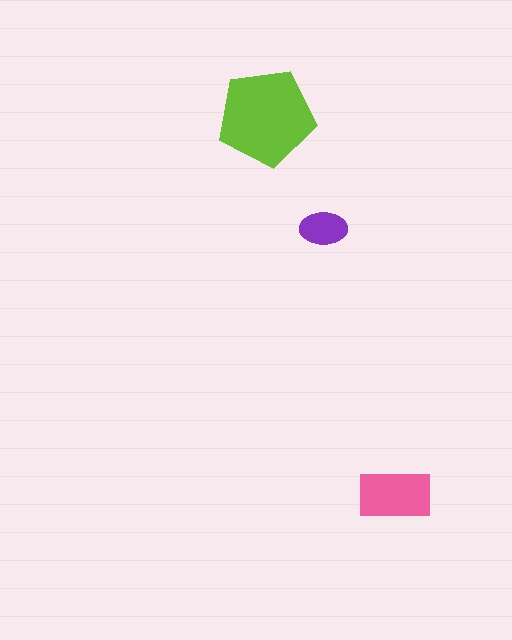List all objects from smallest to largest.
The purple ellipse, the pink rectangle, the lime pentagon.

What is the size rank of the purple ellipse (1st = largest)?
3rd.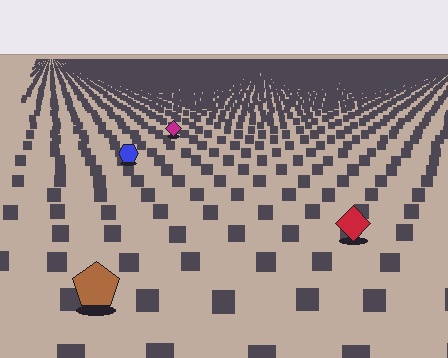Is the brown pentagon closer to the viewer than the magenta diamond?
Yes. The brown pentagon is closer — you can tell from the texture gradient: the ground texture is coarser near it.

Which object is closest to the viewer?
The brown pentagon is closest. The texture marks near it are larger and more spread out.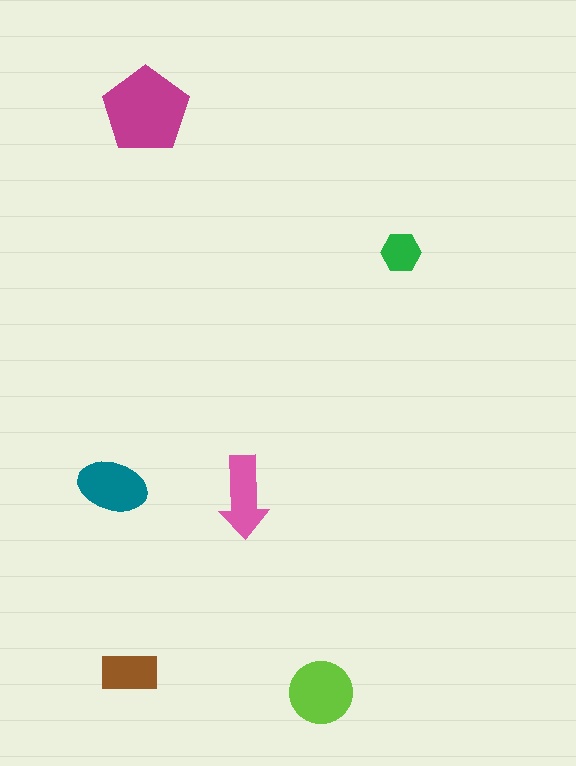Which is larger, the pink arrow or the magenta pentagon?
The magenta pentagon.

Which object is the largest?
The magenta pentagon.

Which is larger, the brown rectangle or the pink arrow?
The pink arrow.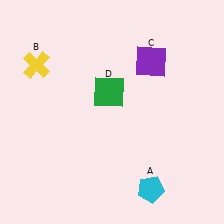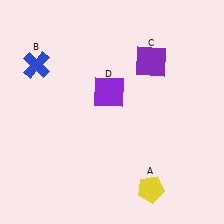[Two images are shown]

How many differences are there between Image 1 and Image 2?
There are 3 differences between the two images.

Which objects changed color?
A changed from cyan to yellow. B changed from yellow to blue. D changed from green to purple.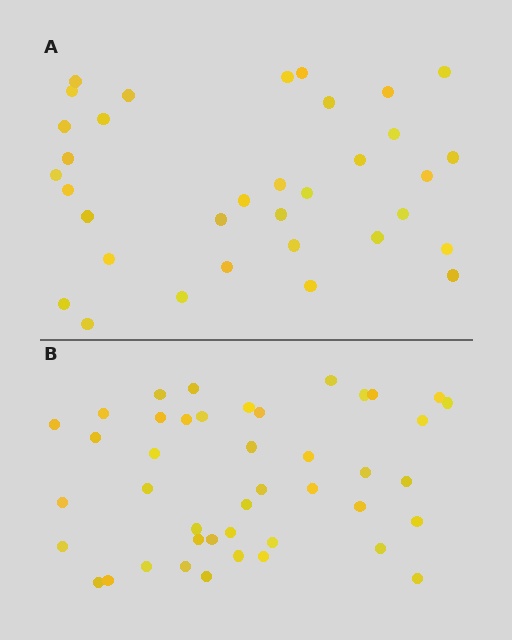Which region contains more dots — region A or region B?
Region B (the bottom region) has more dots.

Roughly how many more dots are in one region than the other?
Region B has roughly 8 or so more dots than region A.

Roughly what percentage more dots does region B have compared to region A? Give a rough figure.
About 25% more.